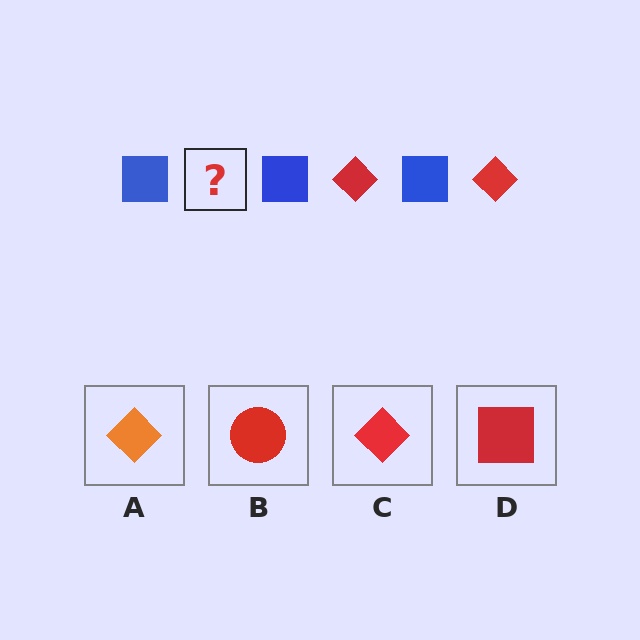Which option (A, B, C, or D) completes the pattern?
C.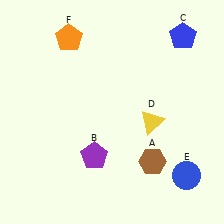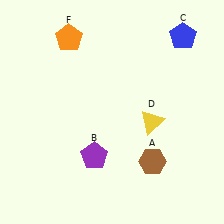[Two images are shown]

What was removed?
The blue circle (E) was removed in Image 2.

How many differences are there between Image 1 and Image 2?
There is 1 difference between the two images.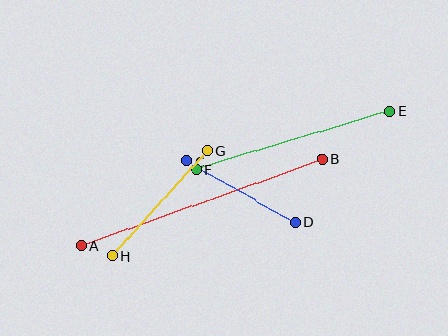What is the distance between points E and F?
The distance is approximately 202 pixels.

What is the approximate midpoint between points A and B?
The midpoint is at approximately (202, 202) pixels.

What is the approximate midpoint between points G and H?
The midpoint is at approximately (160, 203) pixels.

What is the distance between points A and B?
The distance is approximately 256 pixels.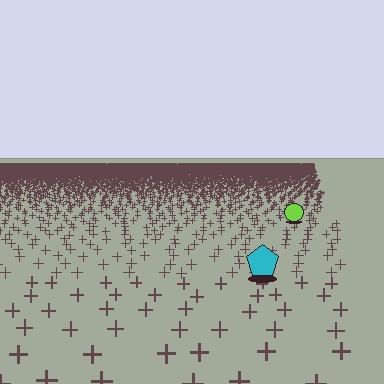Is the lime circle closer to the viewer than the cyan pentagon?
No. The cyan pentagon is closer — you can tell from the texture gradient: the ground texture is coarser near it.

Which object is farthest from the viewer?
The lime circle is farthest from the viewer. It appears smaller and the ground texture around it is denser.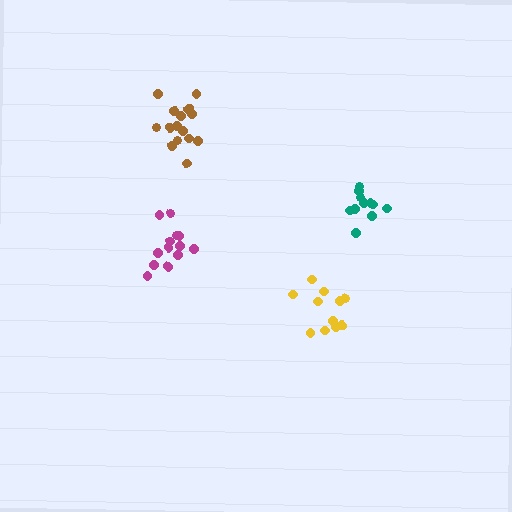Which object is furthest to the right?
The teal cluster is rightmost.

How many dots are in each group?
Group 1: 11 dots, Group 2: 16 dots, Group 3: 11 dots, Group 4: 14 dots (52 total).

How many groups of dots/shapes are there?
There are 4 groups.